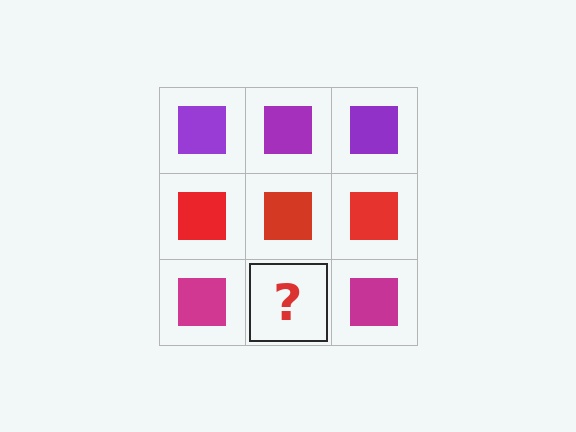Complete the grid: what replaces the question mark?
The question mark should be replaced with a magenta square.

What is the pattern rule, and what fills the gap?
The rule is that each row has a consistent color. The gap should be filled with a magenta square.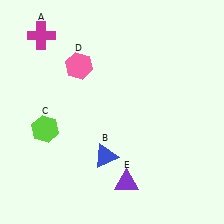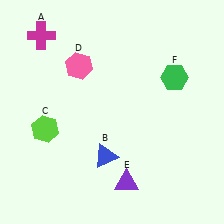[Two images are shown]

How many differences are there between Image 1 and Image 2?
There is 1 difference between the two images.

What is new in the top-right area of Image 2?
A green hexagon (F) was added in the top-right area of Image 2.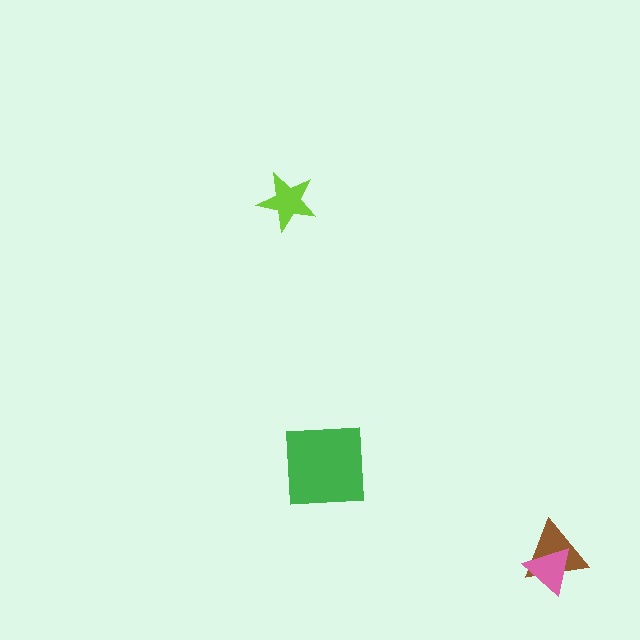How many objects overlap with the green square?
0 objects overlap with the green square.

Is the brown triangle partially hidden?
Yes, it is partially covered by another shape.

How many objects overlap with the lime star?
0 objects overlap with the lime star.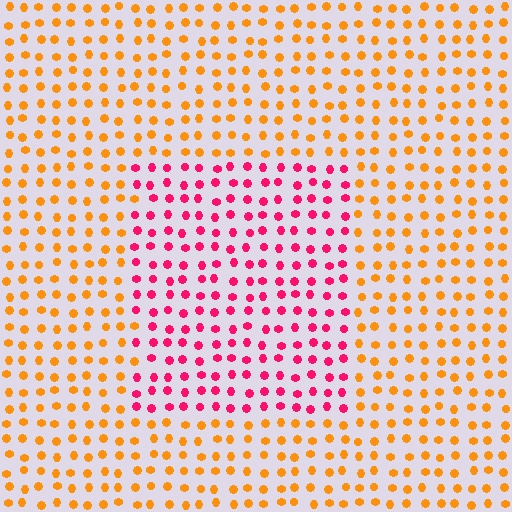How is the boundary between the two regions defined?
The boundary is defined purely by a slight shift in hue (about 57 degrees). Spacing, size, and orientation are identical on both sides.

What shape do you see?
I see a rectangle.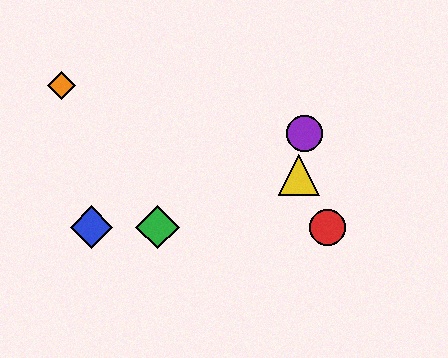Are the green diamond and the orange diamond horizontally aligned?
No, the green diamond is at y≈227 and the orange diamond is at y≈85.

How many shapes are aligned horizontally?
3 shapes (the red circle, the blue diamond, the green diamond) are aligned horizontally.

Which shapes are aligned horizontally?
The red circle, the blue diamond, the green diamond are aligned horizontally.